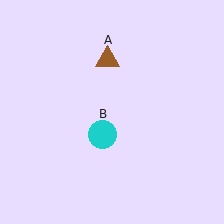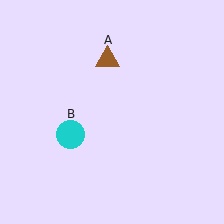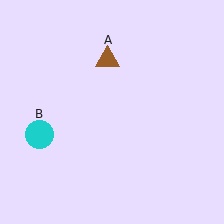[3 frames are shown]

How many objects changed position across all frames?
1 object changed position: cyan circle (object B).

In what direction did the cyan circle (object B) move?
The cyan circle (object B) moved left.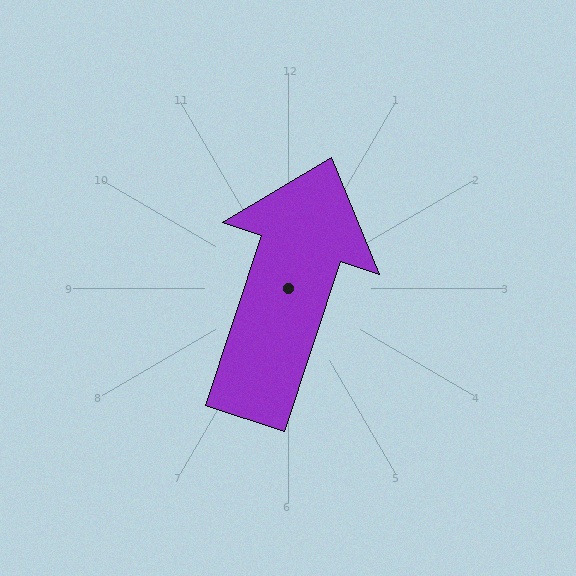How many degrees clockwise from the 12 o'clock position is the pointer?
Approximately 18 degrees.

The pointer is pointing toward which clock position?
Roughly 1 o'clock.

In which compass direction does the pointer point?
North.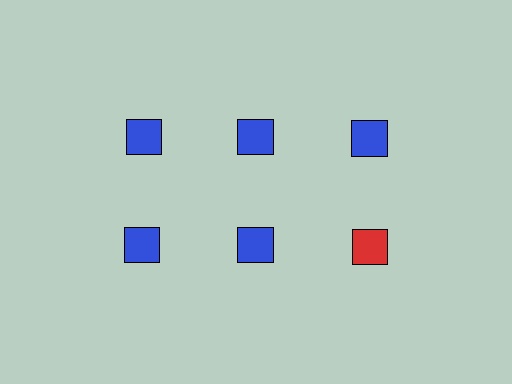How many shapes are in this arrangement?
There are 6 shapes arranged in a grid pattern.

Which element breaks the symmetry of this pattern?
The red square in the second row, center column breaks the symmetry. All other shapes are blue squares.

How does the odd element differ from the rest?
It has a different color: red instead of blue.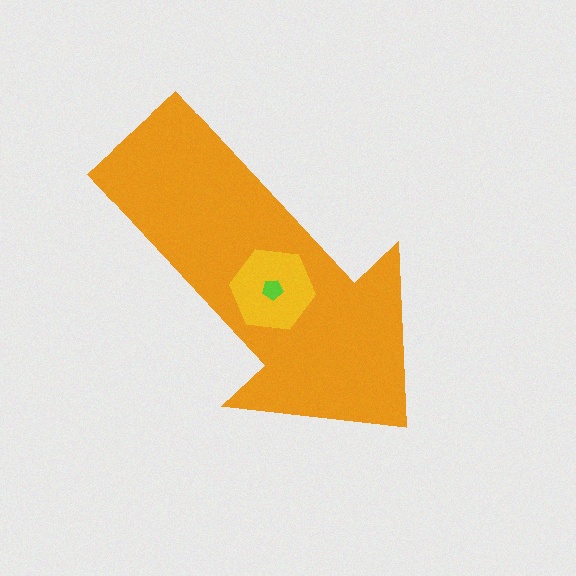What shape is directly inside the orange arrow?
The yellow hexagon.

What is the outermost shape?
The orange arrow.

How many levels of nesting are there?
3.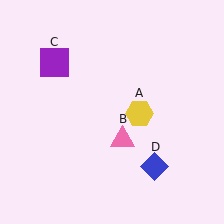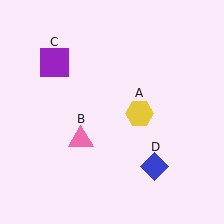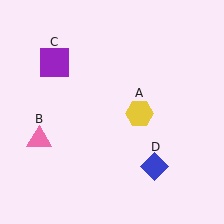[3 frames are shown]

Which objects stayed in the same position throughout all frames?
Yellow hexagon (object A) and purple square (object C) and blue diamond (object D) remained stationary.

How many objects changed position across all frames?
1 object changed position: pink triangle (object B).